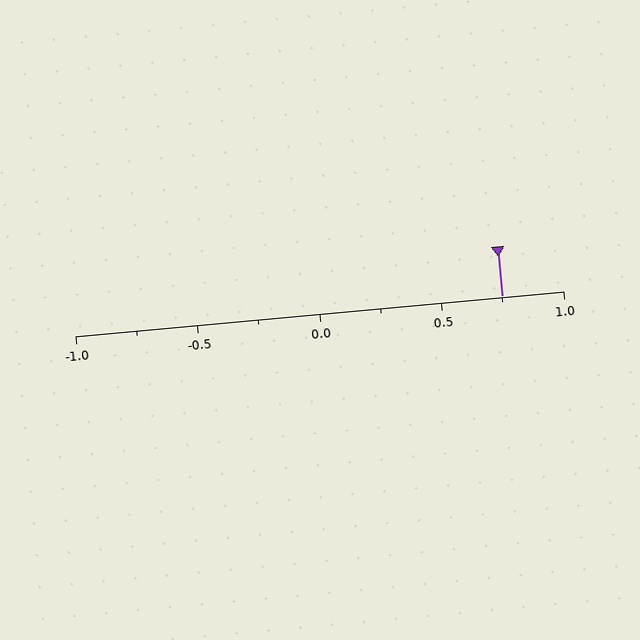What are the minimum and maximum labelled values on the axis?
The axis runs from -1.0 to 1.0.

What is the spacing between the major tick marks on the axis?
The major ticks are spaced 0.5 apart.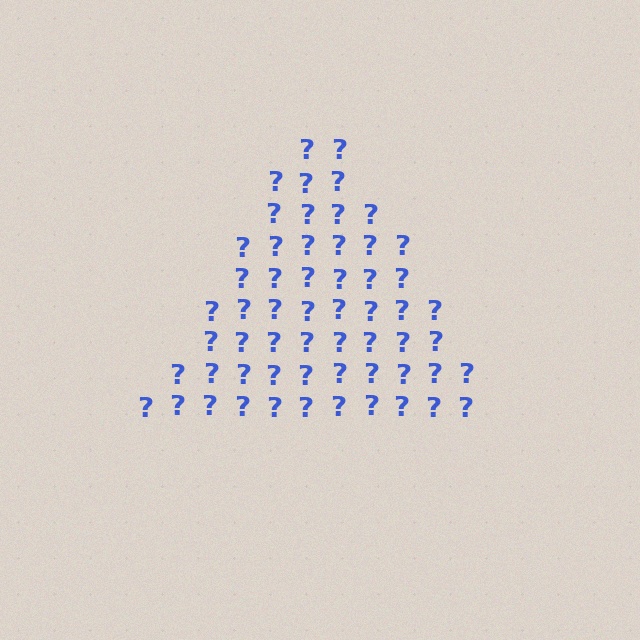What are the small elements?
The small elements are question marks.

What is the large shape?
The large shape is a triangle.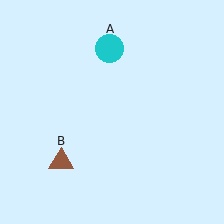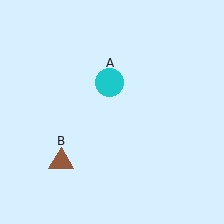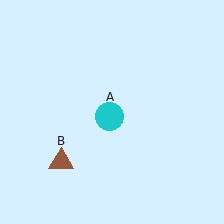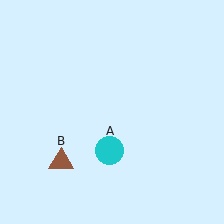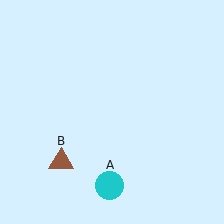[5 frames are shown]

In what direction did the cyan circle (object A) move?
The cyan circle (object A) moved down.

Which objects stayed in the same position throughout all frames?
Brown triangle (object B) remained stationary.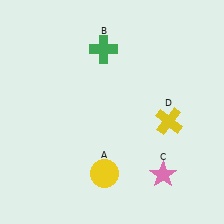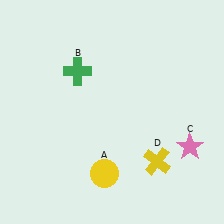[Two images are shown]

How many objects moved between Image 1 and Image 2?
3 objects moved between the two images.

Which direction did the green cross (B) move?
The green cross (B) moved left.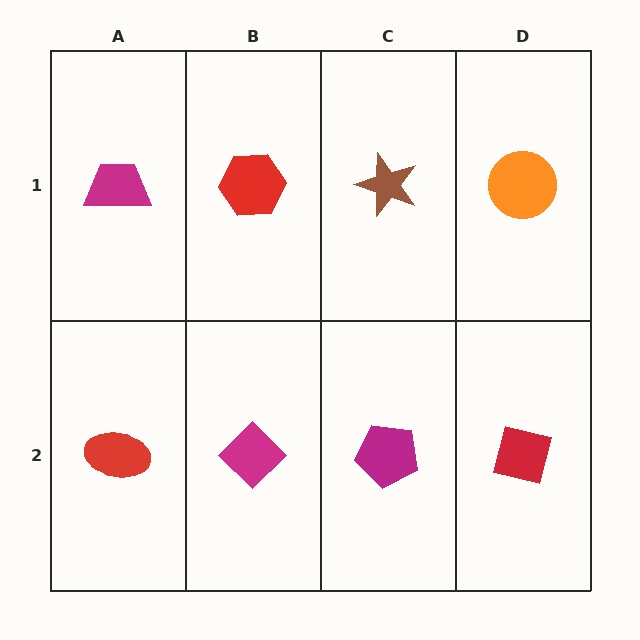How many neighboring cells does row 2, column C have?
3.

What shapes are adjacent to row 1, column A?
A red ellipse (row 2, column A), a red hexagon (row 1, column B).